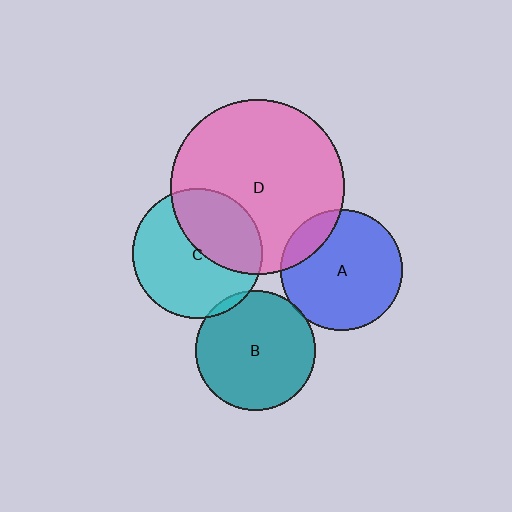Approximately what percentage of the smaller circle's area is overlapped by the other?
Approximately 40%.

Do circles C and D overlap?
Yes.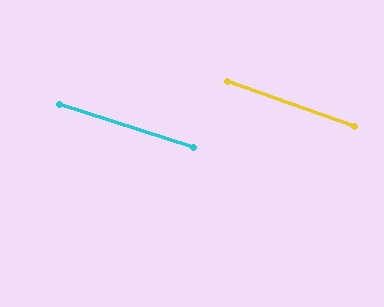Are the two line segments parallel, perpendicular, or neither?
Parallel — their directions differ by only 1.6°.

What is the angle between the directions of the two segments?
Approximately 2 degrees.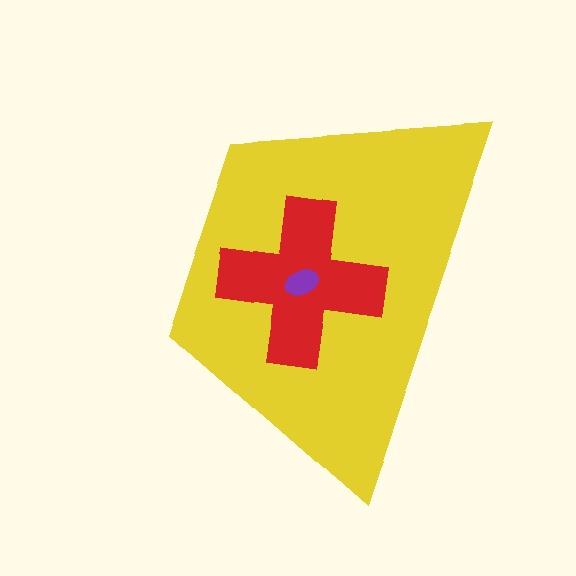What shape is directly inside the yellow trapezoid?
The red cross.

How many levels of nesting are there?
3.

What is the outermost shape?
The yellow trapezoid.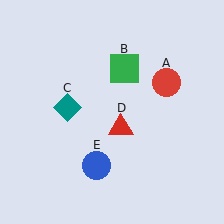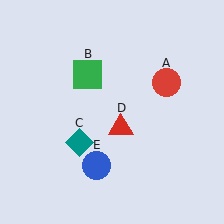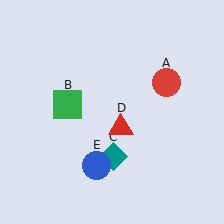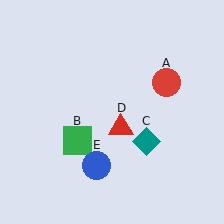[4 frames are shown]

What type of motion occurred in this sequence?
The green square (object B), teal diamond (object C) rotated counterclockwise around the center of the scene.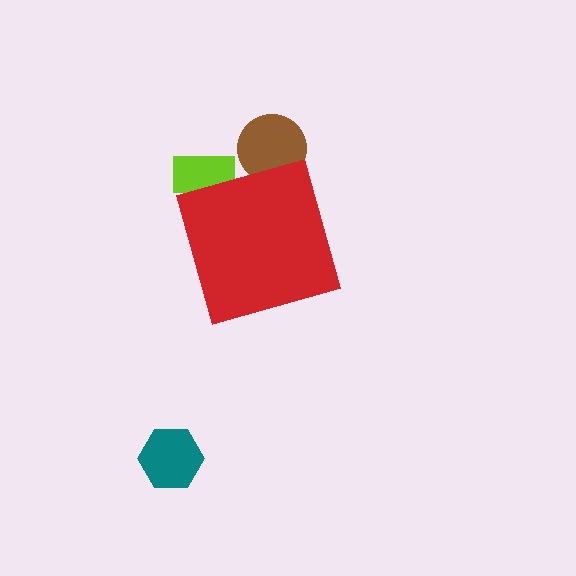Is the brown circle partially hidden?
Yes, the brown circle is partially hidden behind the red diamond.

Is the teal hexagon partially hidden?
No, the teal hexagon is fully visible.